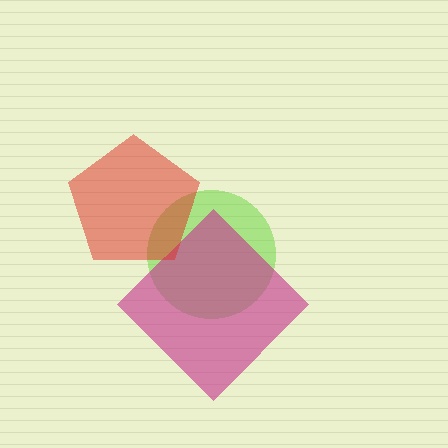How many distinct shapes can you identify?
There are 3 distinct shapes: a lime circle, a magenta diamond, a red pentagon.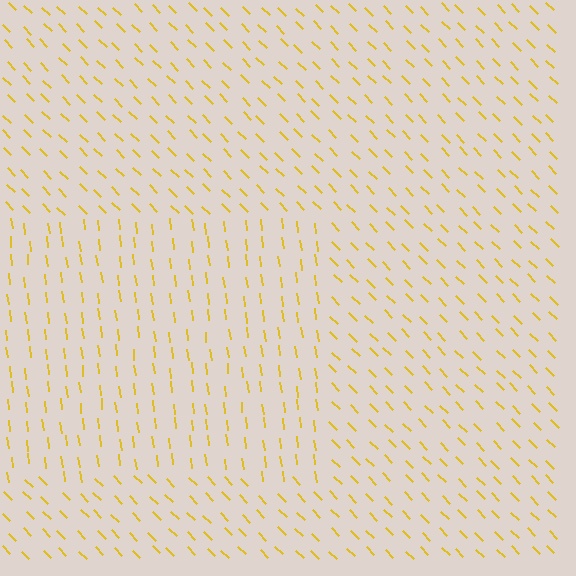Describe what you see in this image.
The image is filled with small yellow line segments. A rectangle region in the image has lines oriented differently from the surrounding lines, creating a visible texture boundary.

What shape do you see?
I see a rectangle.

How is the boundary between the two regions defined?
The boundary is defined purely by a change in line orientation (approximately 38 degrees difference). All lines are the same color and thickness.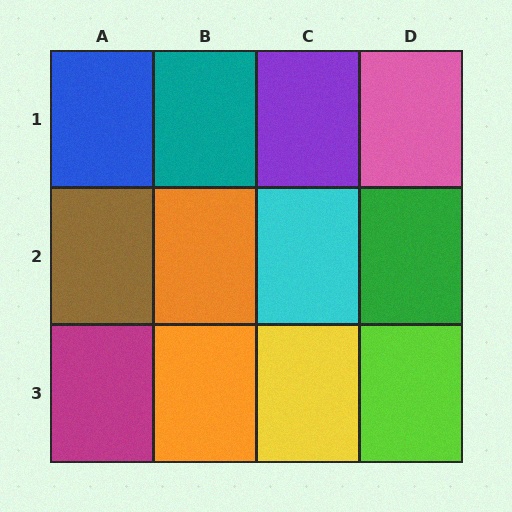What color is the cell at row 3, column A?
Magenta.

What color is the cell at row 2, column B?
Orange.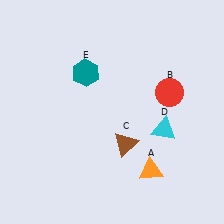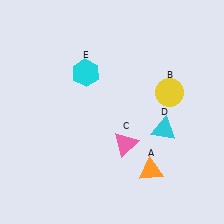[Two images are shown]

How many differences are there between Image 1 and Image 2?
There are 3 differences between the two images.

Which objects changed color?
B changed from red to yellow. C changed from brown to pink. E changed from teal to cyan.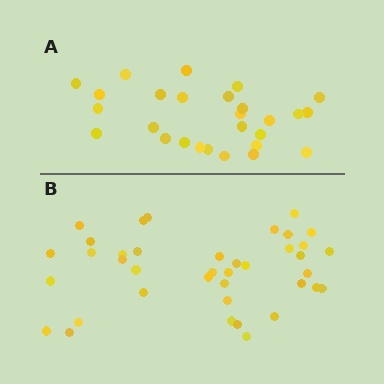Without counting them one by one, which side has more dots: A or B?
Region B (the bottom region) has more dots.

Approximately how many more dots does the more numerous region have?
Region B has roughly 12 or so more dots than region A.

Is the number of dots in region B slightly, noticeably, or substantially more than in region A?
Region B has noticeably more, but not dramatically so. The ratio is roughly 1.4 to 1.